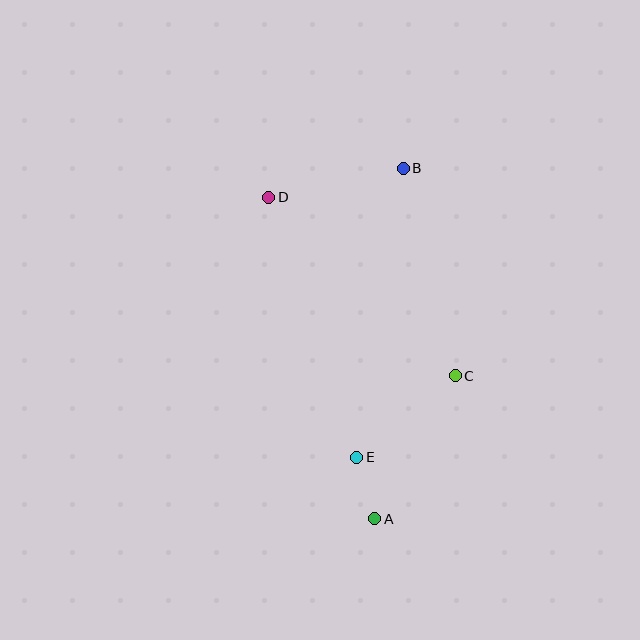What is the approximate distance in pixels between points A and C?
The distance between A and C is approximately 164 pixels.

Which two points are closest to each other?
Points A and E are closest to each other.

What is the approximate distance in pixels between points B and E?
The distance between B and E is approximately 293 pixels.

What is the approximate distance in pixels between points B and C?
The distance between B and C is approximately 214 pixels.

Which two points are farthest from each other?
Points A and B are farthest from each other.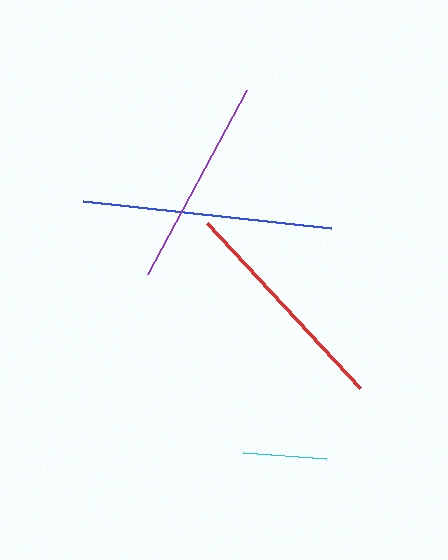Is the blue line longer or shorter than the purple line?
The blue line is longer than the purple line.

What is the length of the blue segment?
The blue segment is approximately 249 pixels long.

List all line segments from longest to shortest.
From longest to shortest: blue, red, purple, cyan.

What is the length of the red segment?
The red segment is approximately 225 pixels long.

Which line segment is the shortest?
The cyan line is the shortest at approximately 83 pixels.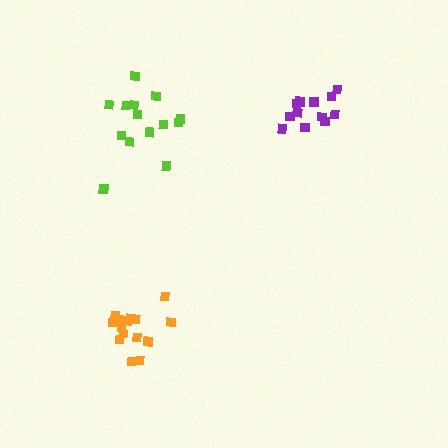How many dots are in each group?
Group 1: 12 dots, Group 2: 14 dots, Group 3: 15 dots (41 total).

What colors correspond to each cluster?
The clusters are colored: purple, lime, orange.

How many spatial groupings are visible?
There are 3 spatial groupings.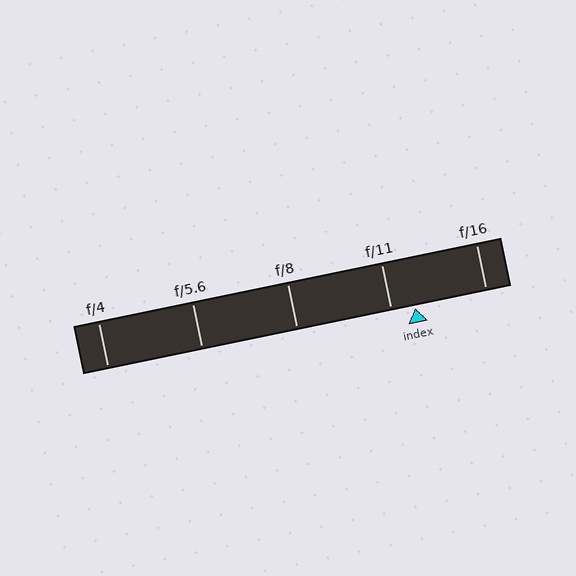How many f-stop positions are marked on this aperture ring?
There are 5 f-stop positions marked.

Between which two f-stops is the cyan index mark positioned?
The index mark is between f/11 and f/16.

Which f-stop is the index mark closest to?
The index mark is closest to f/11.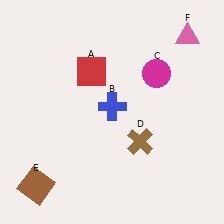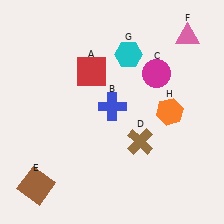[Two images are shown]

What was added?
A cyan hexagon (G), an orange hexagon (H) were added in Image 2.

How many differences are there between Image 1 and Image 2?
There are 2 differences between the two images.